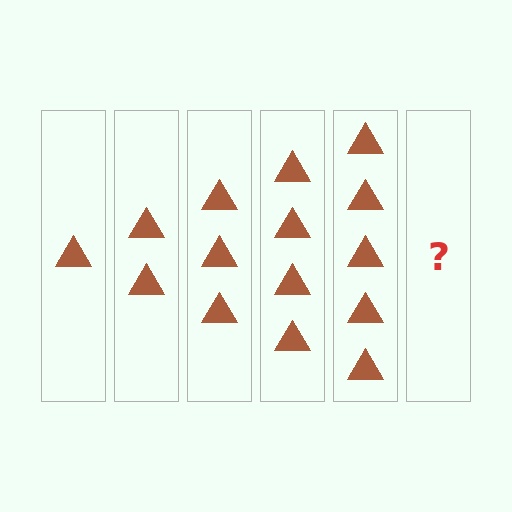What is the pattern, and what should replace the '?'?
The pattern is that each step adds one more triangle. The '?' should be 6 triangles.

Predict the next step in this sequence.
The next step is 6 triangles.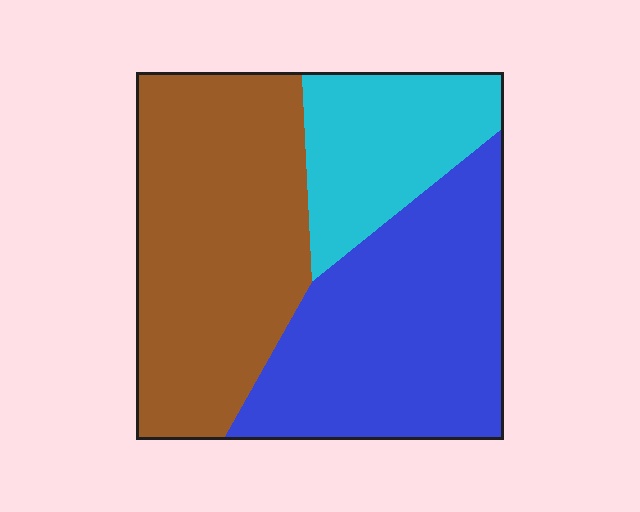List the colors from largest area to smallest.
From largest to smallest: brown, blue, cyan.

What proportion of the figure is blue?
Blue covers about 40% of the figure.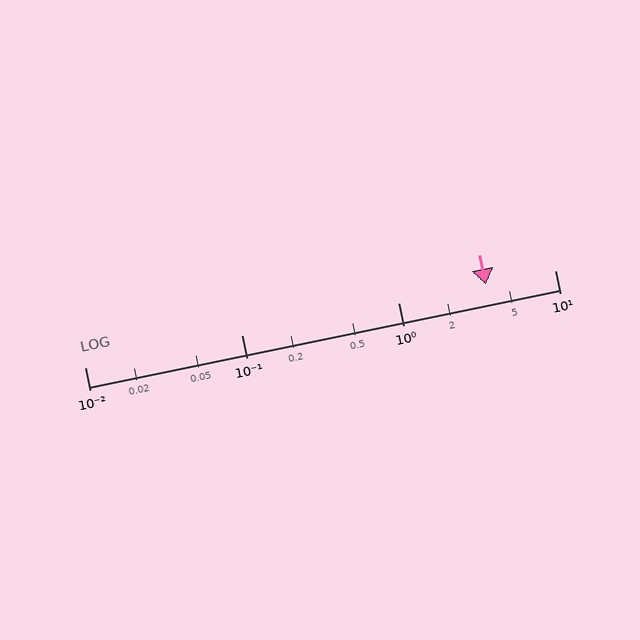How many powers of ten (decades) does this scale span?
The scale spans 3 decades, from 0.01 to 10.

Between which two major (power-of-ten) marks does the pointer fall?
The pointer is between 1 and 10.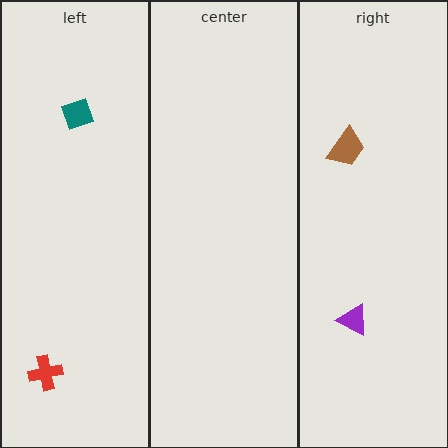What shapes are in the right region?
The purple triangle, the brown trapezoid.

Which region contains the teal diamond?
The left region.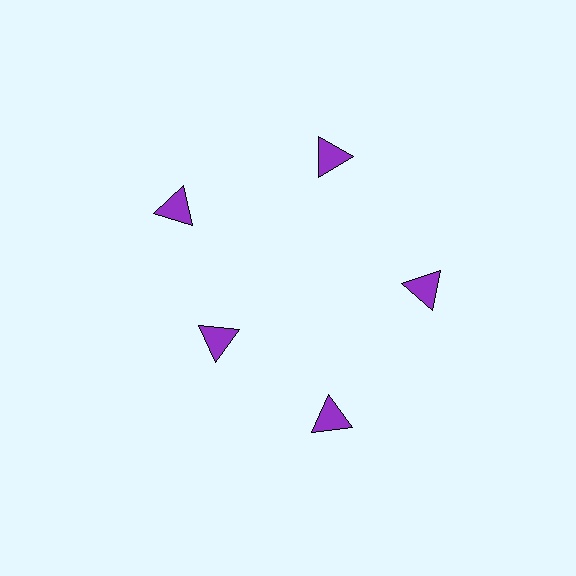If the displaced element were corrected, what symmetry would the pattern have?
It would have 5-fold rotational symmetry — the pattern would map onto itself every 72 degrees.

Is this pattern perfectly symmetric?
No. The 5 purple triangles are arranged in a ring, but one element near the 8 o'clock position is pulled inward toward the center, breaking the 5-fold rotational symmetry.